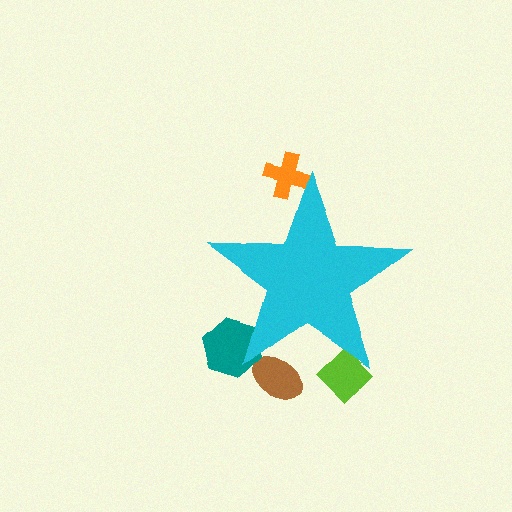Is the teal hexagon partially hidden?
Yes, the teal hexagon is partially hidden behind the cyan star.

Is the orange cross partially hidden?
Yes, the orange cross is partially hidden behind the cyan star.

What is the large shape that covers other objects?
A cyan star.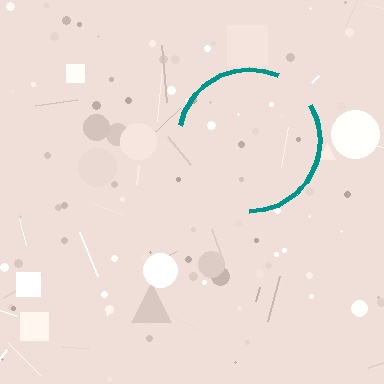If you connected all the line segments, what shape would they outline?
They would outline a circle.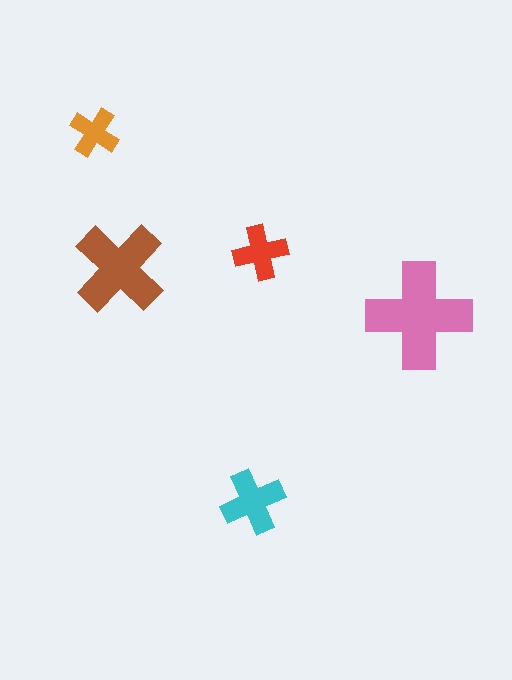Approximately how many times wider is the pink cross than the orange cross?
About 2 times wider.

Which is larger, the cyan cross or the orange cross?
The cyan one.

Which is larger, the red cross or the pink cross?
The pink one.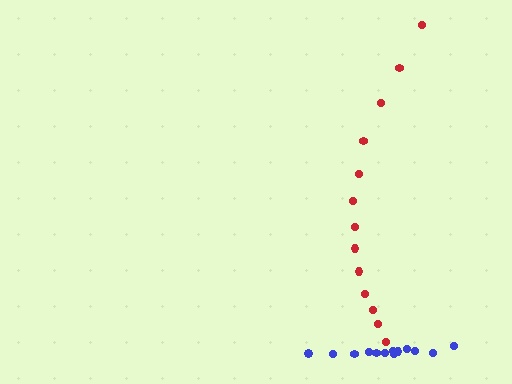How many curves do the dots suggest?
There are 2 distinct paths.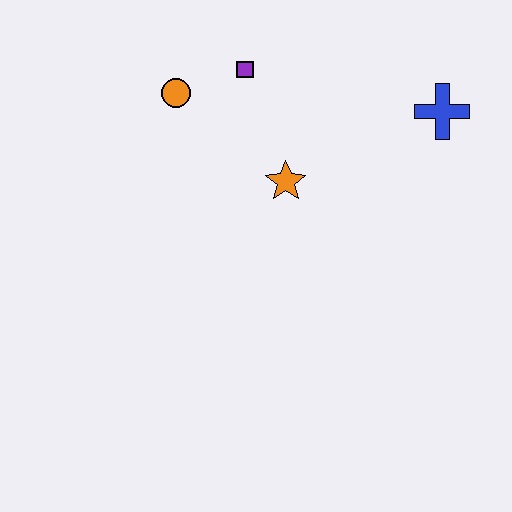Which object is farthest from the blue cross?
The orange circle is farthest from the blue cross.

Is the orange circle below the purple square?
Yes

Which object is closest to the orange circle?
The purple square is closest to the orange circle.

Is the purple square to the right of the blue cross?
No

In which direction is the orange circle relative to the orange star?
The orange circle is to the left of the orange star.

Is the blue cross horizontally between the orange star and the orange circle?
No